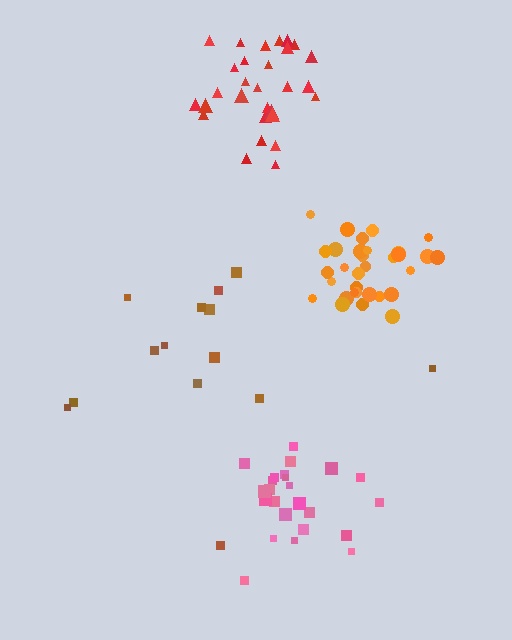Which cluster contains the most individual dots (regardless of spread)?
Orange (33).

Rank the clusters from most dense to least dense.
orange, pink, red, brown.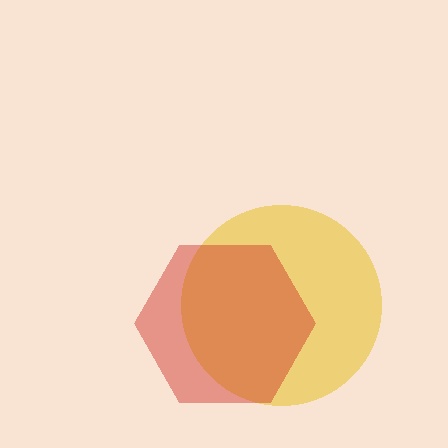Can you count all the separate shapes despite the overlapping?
Yes, there are 2 separate shapes.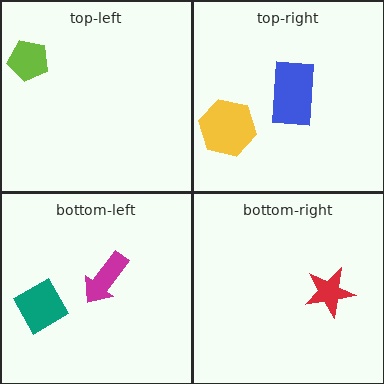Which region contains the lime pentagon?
The top-left region.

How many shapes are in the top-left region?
1.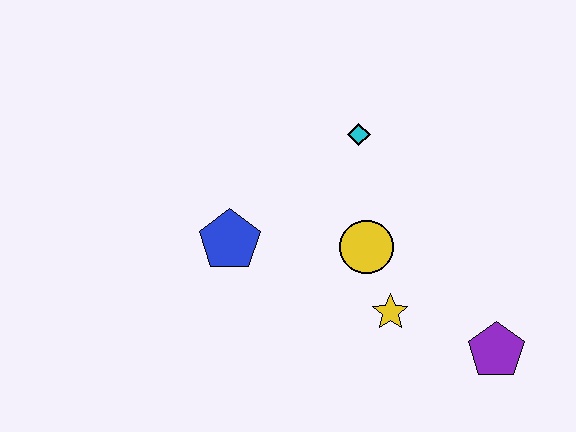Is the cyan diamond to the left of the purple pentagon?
Yes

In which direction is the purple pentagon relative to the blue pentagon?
The purple pentagon is to the right of the blue pentagon.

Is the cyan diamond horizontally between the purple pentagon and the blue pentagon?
Yes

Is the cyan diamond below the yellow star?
No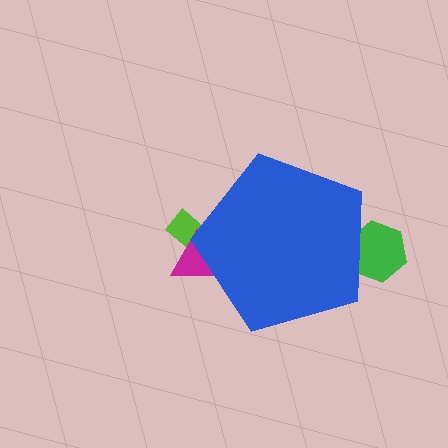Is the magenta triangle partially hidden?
Yes, the magenta triangle is partially hidden behind the blue pentagon.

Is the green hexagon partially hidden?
Yes, the green hexagon is partially hidden behind the blue pentagon.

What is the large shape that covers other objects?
A blue pentagon.